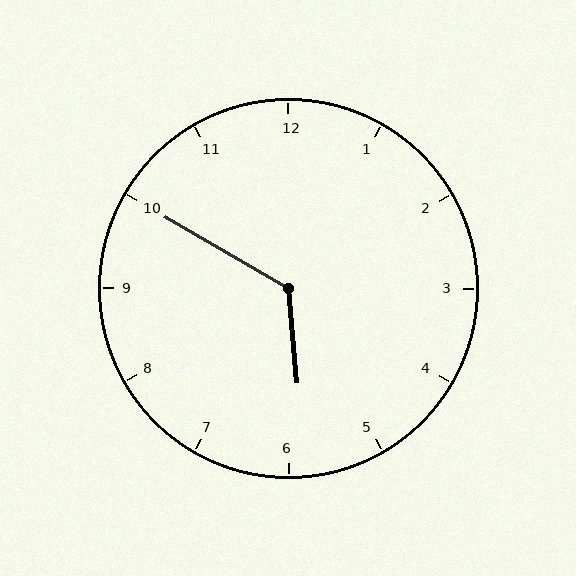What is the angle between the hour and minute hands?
Approximately 125 degrees.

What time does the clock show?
5:50.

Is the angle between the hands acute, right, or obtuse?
It is obtuse.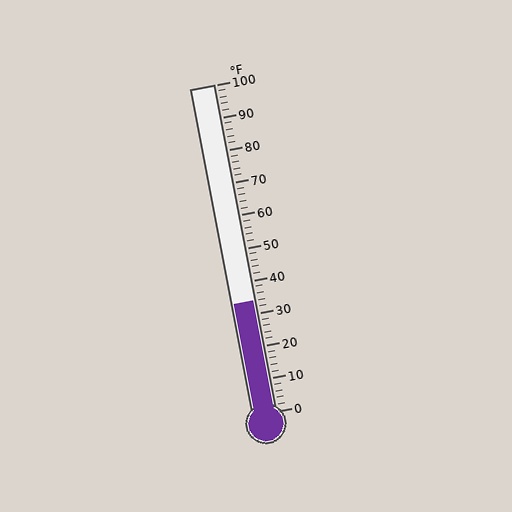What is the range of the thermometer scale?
The thermometer scale ranges from 0°F to 100°F.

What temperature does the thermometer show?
The thermometer shows approximately 34°F.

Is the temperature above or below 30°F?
The temperature is above 30°F.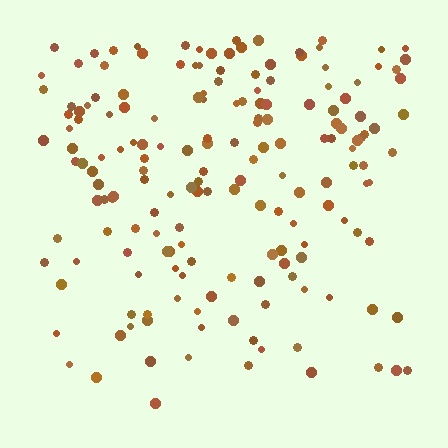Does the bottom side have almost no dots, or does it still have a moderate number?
Still a moderate number, just noticeably fewer than the top.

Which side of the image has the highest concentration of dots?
The top.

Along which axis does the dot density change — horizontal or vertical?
Vertical.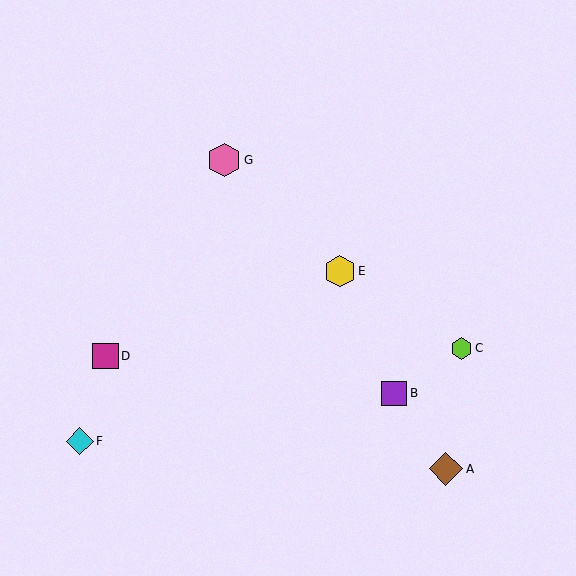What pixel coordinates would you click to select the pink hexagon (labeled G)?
Click at (224, 160) to select the pink hexagon G.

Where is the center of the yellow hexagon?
The center of the yellow hexagon is at (340, 271).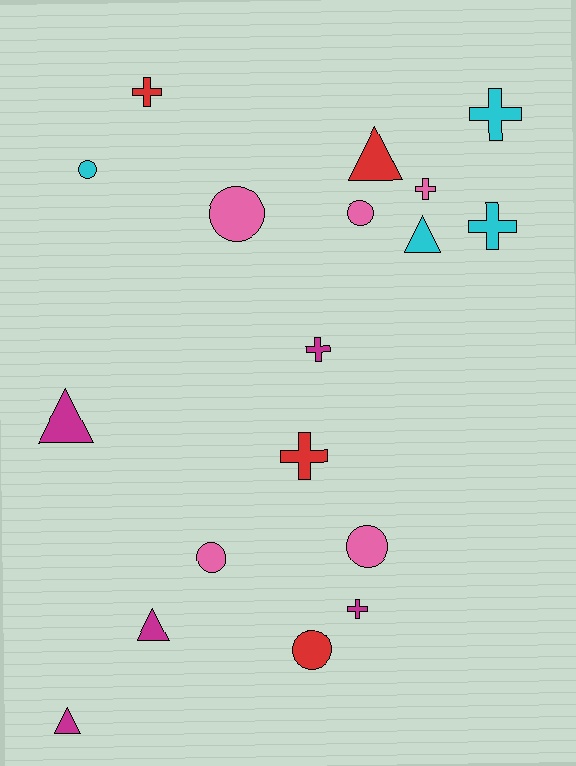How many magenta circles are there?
There are no magenta circles.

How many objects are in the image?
There are 18 objects.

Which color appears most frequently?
Magenta, with 5 objects.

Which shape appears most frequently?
Cross, with 7 objects.